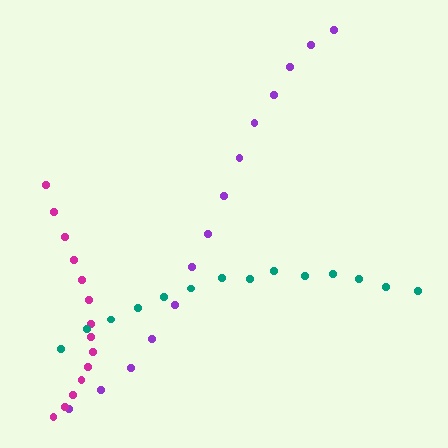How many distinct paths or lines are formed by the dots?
There are 3 distinct paths.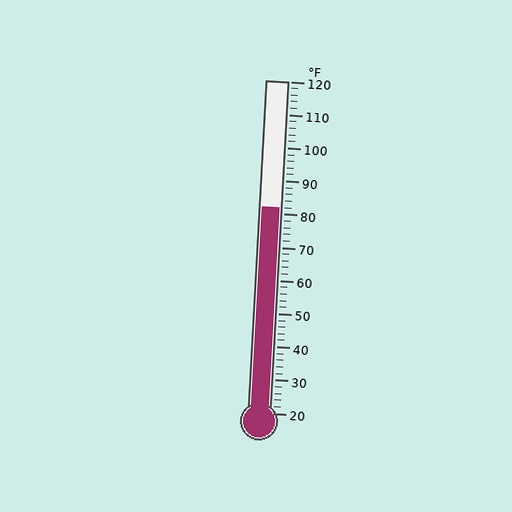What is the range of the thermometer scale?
The thermometer scale ranges from 20°F to 120°F.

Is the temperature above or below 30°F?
The temperature is above 30°F.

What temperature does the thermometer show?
The thermometer shows approximately 82°F.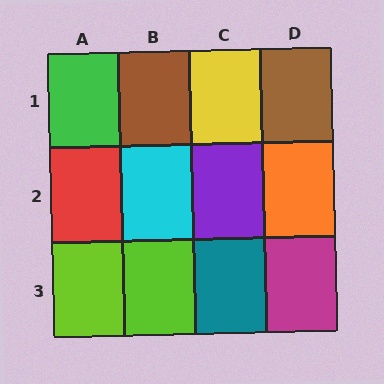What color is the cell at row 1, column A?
Green.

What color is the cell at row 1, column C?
Yellow.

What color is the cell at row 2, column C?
Purple.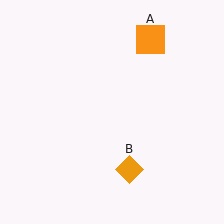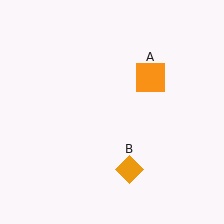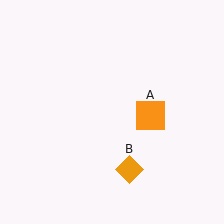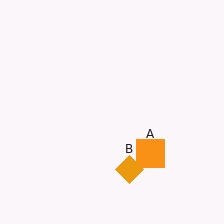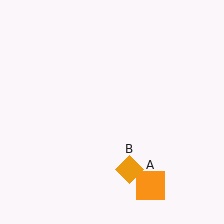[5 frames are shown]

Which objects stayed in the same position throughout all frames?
Orange diamond (object B) remained stationary.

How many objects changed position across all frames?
1 object changed position: orange square (object A).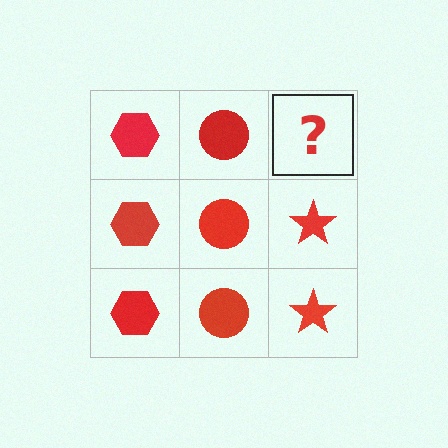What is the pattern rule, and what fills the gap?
The rule is that each column has a consistent shape. The gap should be filled with a red star.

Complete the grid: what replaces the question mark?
The question mark should be replaced with a red star.